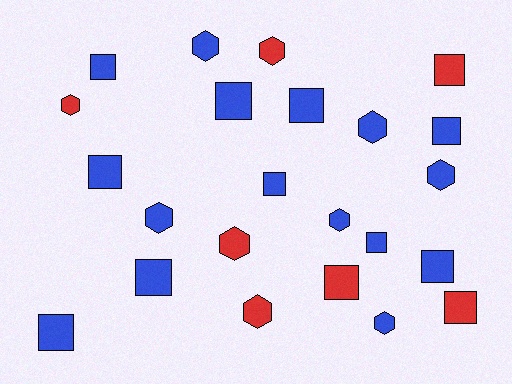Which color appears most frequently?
Blue, with 16 objects.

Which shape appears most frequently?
Square, with 13 objects.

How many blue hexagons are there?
There are 6 blue hexagons.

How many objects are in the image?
There are 23 objects.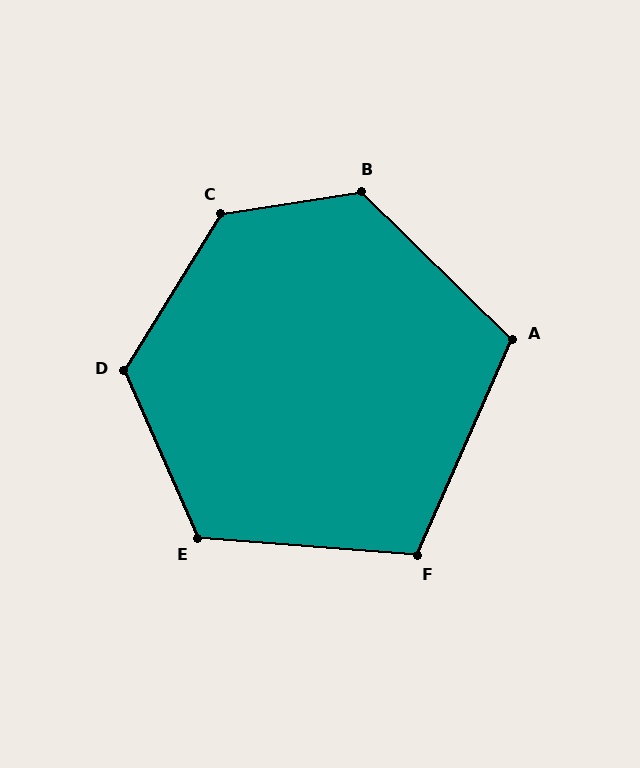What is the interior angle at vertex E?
Approximately 118 degrees (obtuse).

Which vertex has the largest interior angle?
C, at approximately 131 degrees.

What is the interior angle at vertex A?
Approximately 111 degrees (obtuse).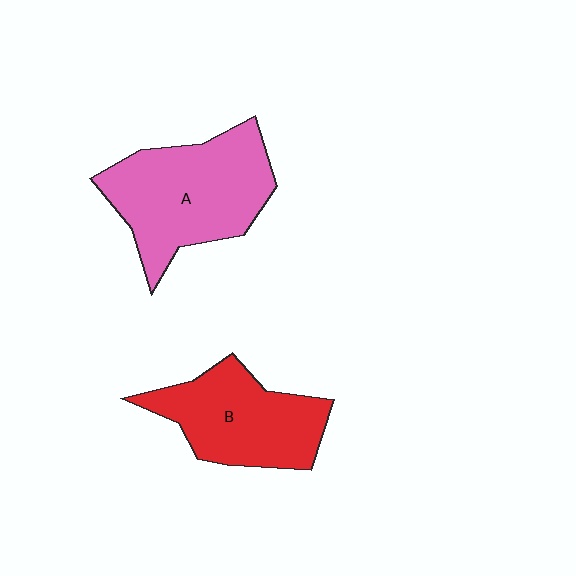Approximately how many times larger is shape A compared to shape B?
Approximately 1.3 times.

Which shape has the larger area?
Shape A (pink).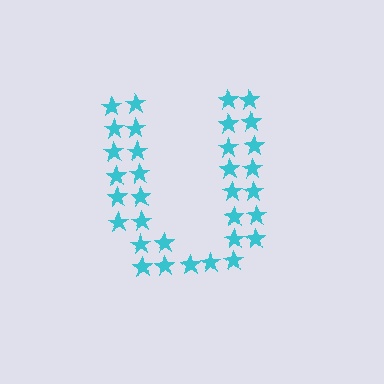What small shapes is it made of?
It is made of small stars.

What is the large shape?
The large shape is the letter U.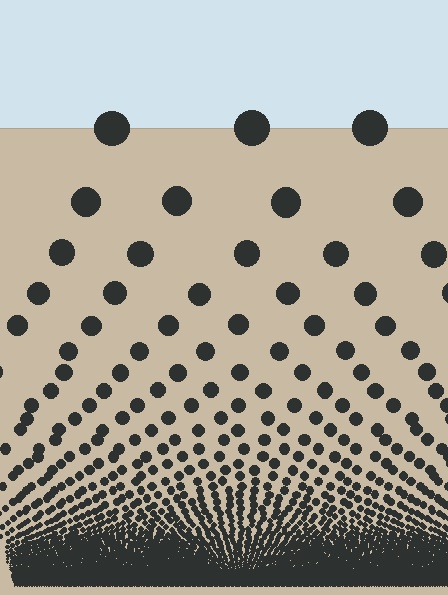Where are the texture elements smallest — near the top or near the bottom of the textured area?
Near the bottom.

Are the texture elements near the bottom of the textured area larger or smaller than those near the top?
Smaller. The gradient is inverted — elements near the bottom are smaller and denser.